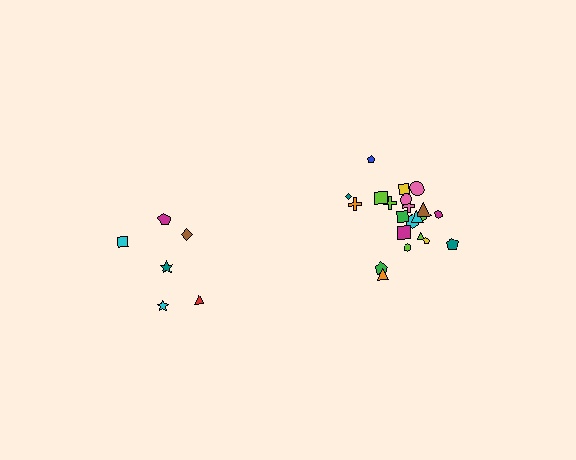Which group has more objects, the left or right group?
The right group.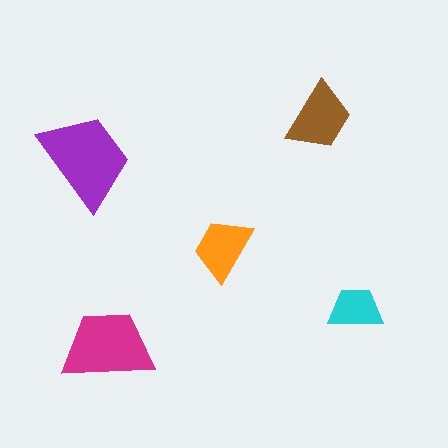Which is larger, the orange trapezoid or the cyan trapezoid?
The orange one.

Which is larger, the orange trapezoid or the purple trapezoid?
The purple one.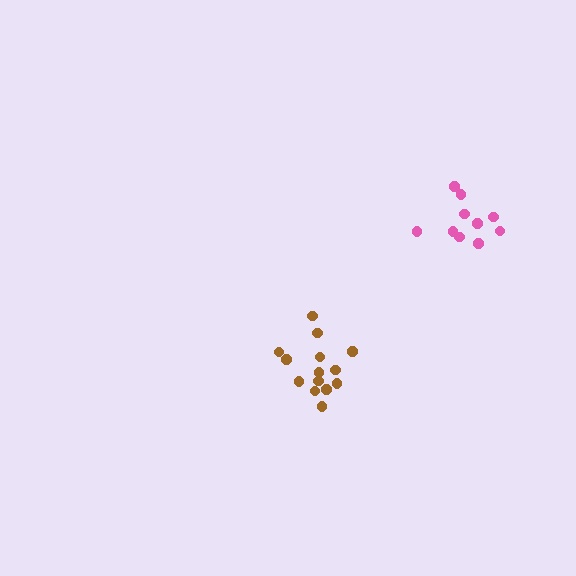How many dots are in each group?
Group 1: 10 dots, Group 2: 14 dots (24 total).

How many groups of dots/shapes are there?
There are 2 groups.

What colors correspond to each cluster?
The clusters are colored: pink, brown.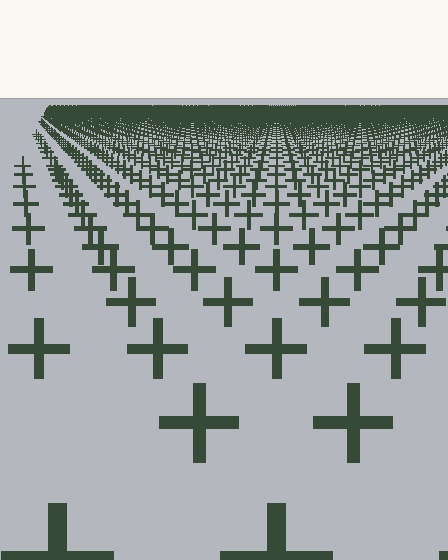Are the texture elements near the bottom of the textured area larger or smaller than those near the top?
Larger. Near the bottom, elements are closer to the viewer and appear at a bigger on-screen size.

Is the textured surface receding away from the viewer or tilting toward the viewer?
The surface is receding away from the viewer. Texture elements get smaller and denser toward the top.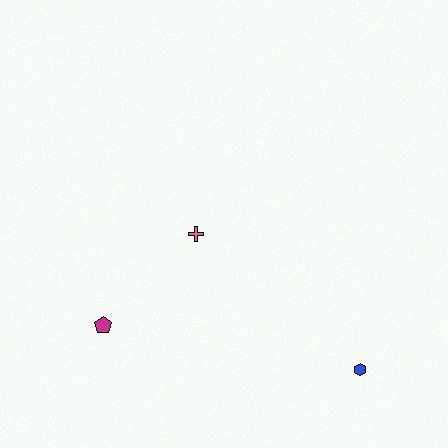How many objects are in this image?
There are 3 objects.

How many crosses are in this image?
There is 1 cross.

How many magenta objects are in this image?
There is 1 magenta object.